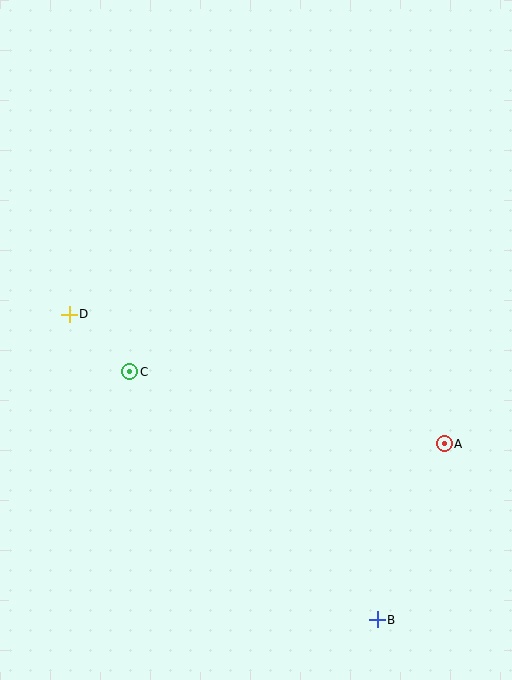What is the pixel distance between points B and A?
The distance between B and A is 189 pixels.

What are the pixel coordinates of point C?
Point C is at (130, 372).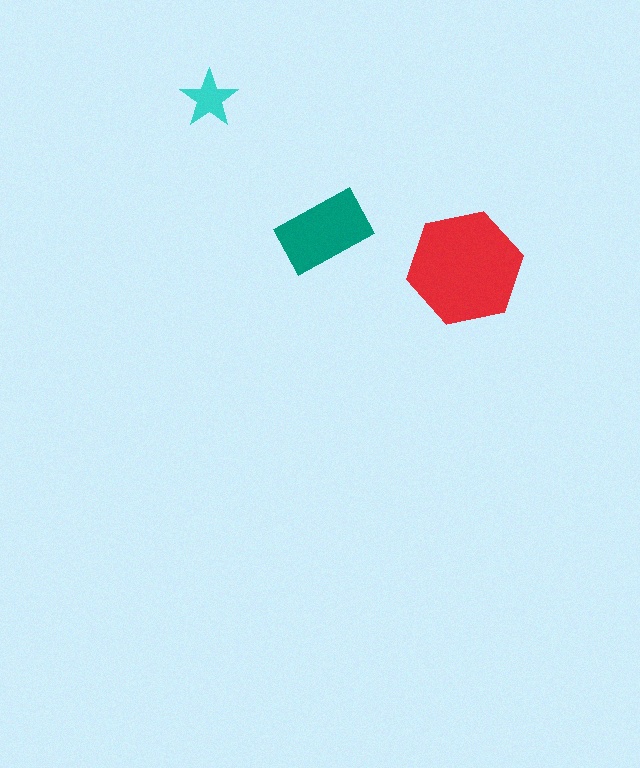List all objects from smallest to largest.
The cyan star, the teal rectangle, the red hexagon.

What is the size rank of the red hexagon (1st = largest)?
1st.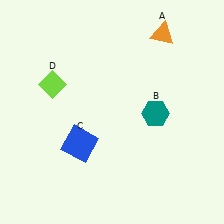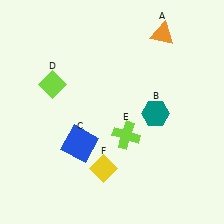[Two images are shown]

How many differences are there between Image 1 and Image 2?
There are 2 differences between the two images.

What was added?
A lime cross (E), a yellow diamond (F) were added in Image 2.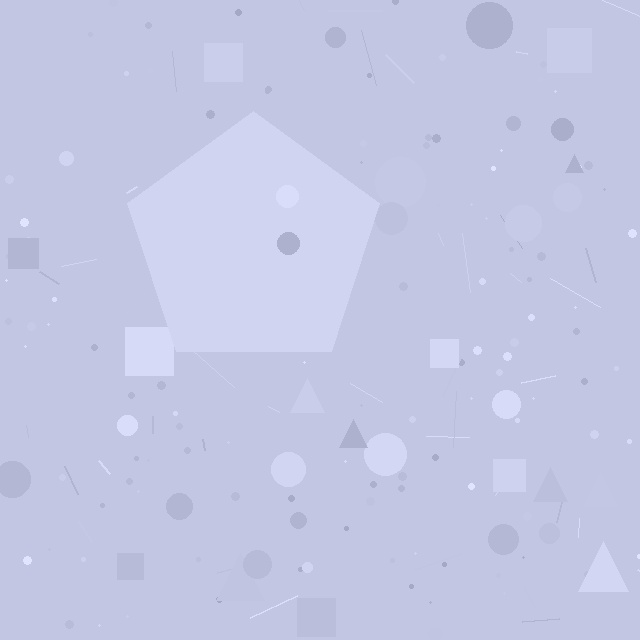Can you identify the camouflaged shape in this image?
The camouflaged shape is a pentagon.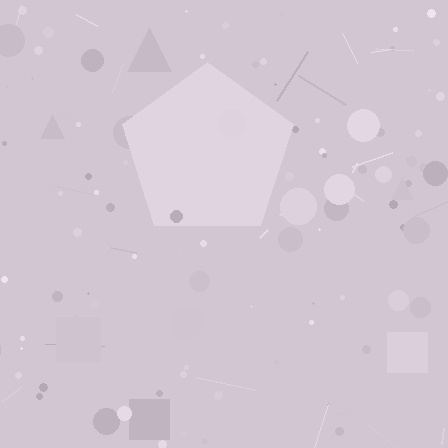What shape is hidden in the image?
A pentagon is hidden in the image.